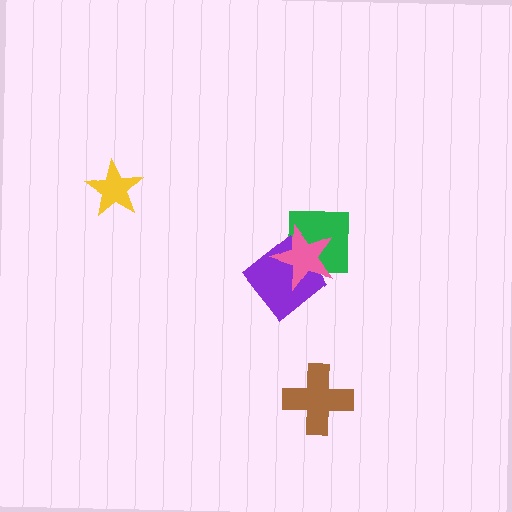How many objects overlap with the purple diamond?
2 objects overlap with the purple diamond.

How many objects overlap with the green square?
2 objects overlap with the green square.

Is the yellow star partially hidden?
No, no other shape covers it.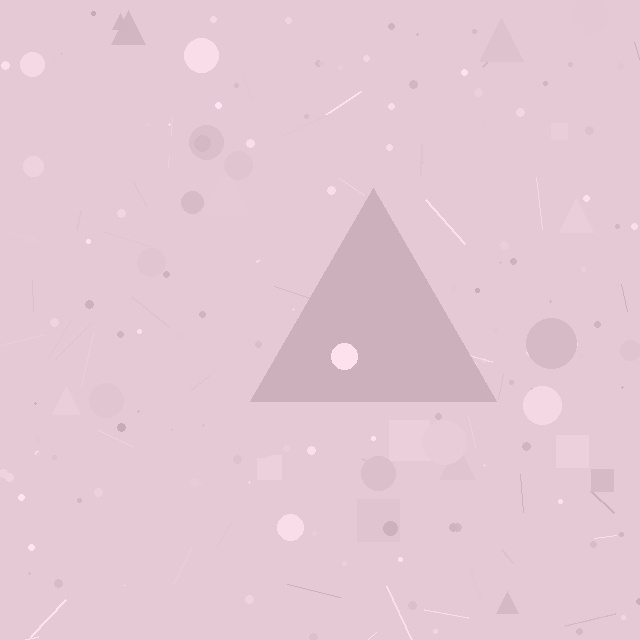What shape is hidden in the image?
A triangle is hidden in the image.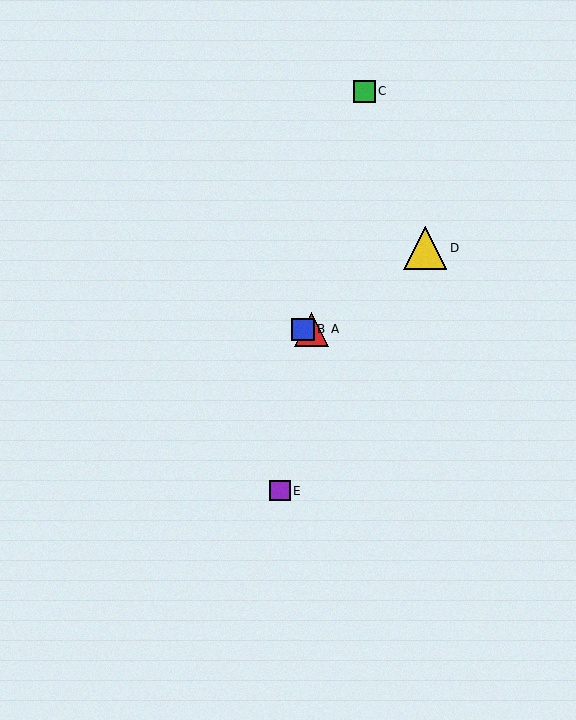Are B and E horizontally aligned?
No, B is at y≈329 and E is at y≈491.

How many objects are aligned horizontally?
2 objects (A, B) are aligned horizontally.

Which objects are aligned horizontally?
Objects A, B are aligned horizontally.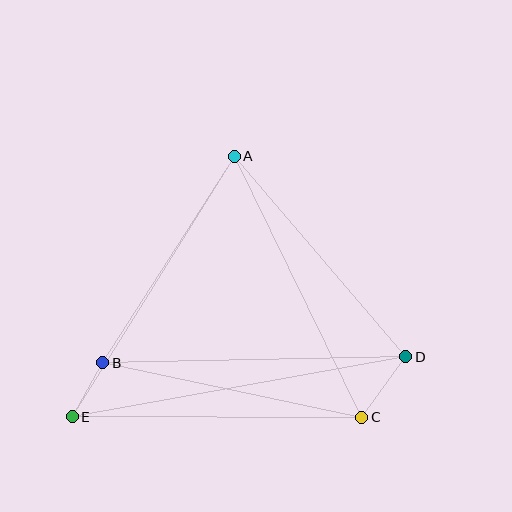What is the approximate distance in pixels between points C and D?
The distance between C and D is approximately 75 pixels.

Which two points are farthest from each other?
Points D and E are farthest from each other.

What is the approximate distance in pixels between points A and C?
The distance between A and C is approximately 290 pixels.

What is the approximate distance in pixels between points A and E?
The distance between A and E is approximately 307 pixels.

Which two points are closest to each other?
Points B and E are closest to each other.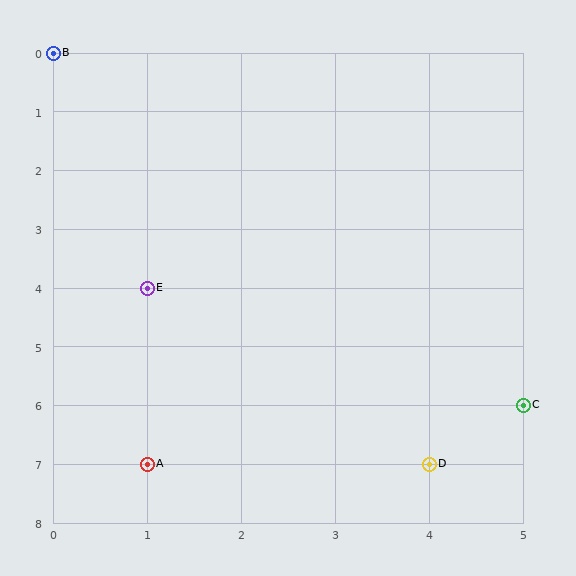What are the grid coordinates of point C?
Point C is at grid coordinates (5, 6).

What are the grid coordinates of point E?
Point E is at grid coordinates (1, 4).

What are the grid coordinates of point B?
Point B is at grid coordinates (0, 0).